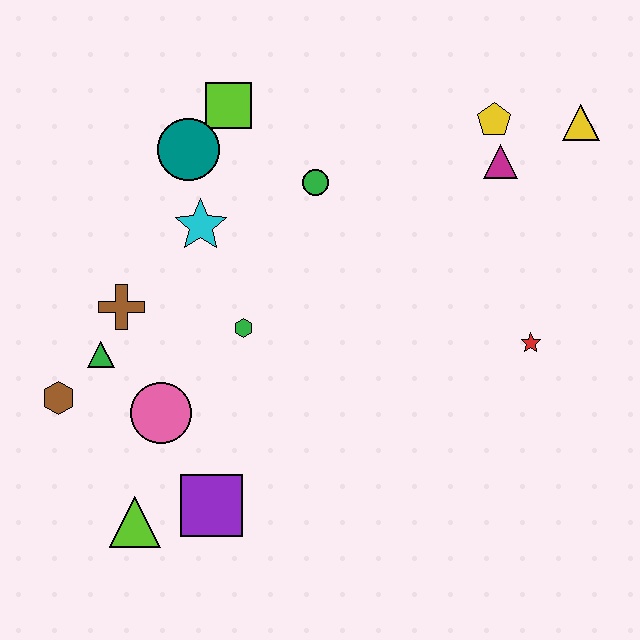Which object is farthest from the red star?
The brown hexagon is farthest from the red star.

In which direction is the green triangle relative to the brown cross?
The green triangle is below the brown cross.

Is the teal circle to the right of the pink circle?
Yes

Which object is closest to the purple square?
The lime triangle is closest to the purple square.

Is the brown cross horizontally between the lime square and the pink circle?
No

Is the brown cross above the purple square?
Yes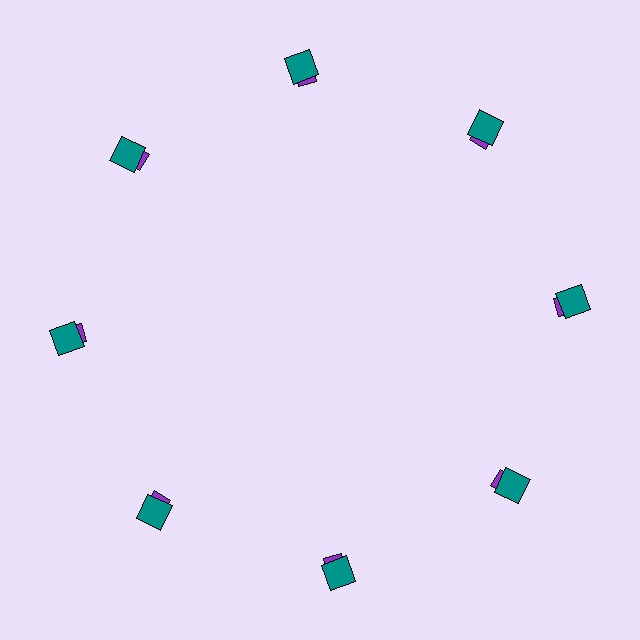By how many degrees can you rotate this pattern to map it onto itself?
The pattern maps onto itself every 45 degrees of rotation.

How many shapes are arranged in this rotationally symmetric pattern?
There are 16 shapes, arranged in 8 groups of 2.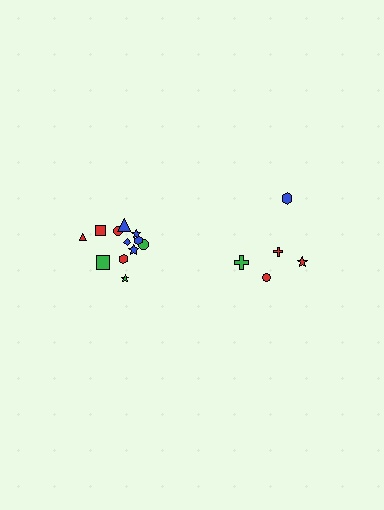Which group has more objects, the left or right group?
The left group.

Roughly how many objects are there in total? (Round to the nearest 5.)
Roughly 15 objects in total.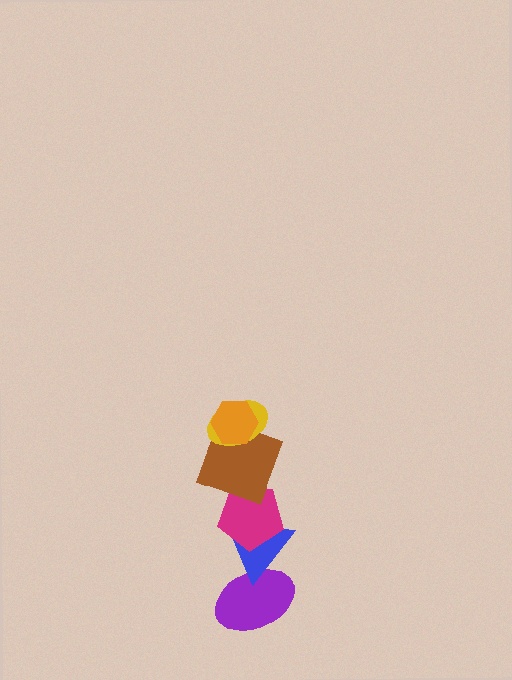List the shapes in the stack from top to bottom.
From top to bottom: the orange hexagon, the yellow ellipse, the brown square, the magenta pentagon, the blue triangle, the purple ellipse.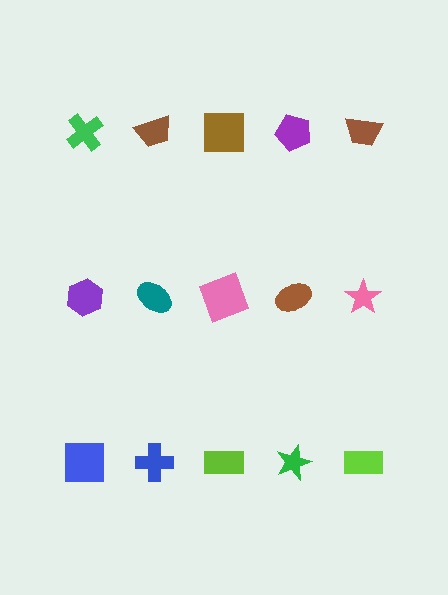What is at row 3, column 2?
A blue cross.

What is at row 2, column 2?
A teal ellipse.